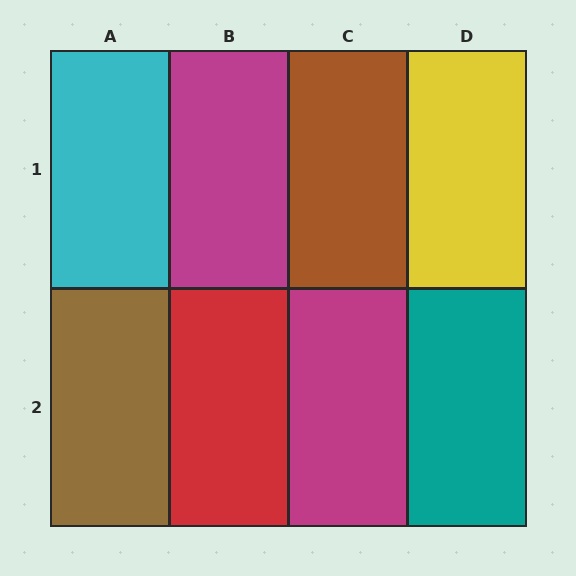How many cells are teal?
1 cell is teal.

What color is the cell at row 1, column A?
Cyan.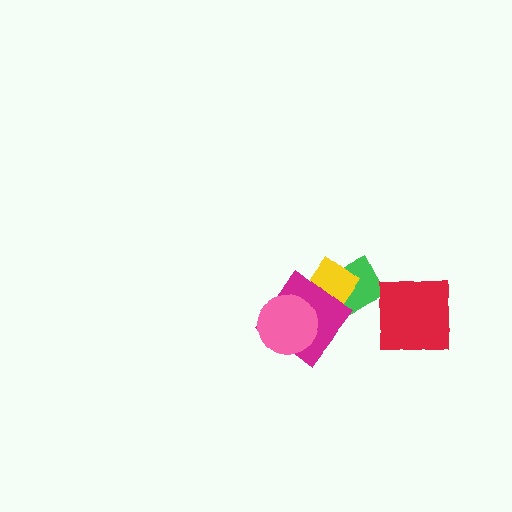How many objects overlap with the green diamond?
3 objects overlap with the green diamond.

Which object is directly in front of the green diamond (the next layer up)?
The yellow diamond is directly in front of the green diamond.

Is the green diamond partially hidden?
Yes, it is partially covered by another shape.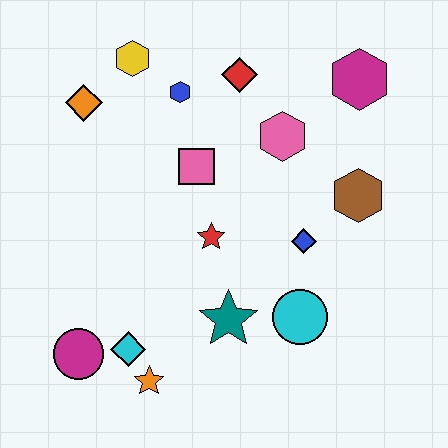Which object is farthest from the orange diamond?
The cyan circle is farthest from the orange diamond.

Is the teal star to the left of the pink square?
No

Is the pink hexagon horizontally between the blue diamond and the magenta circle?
Yes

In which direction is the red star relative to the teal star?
The red star is above the teal star.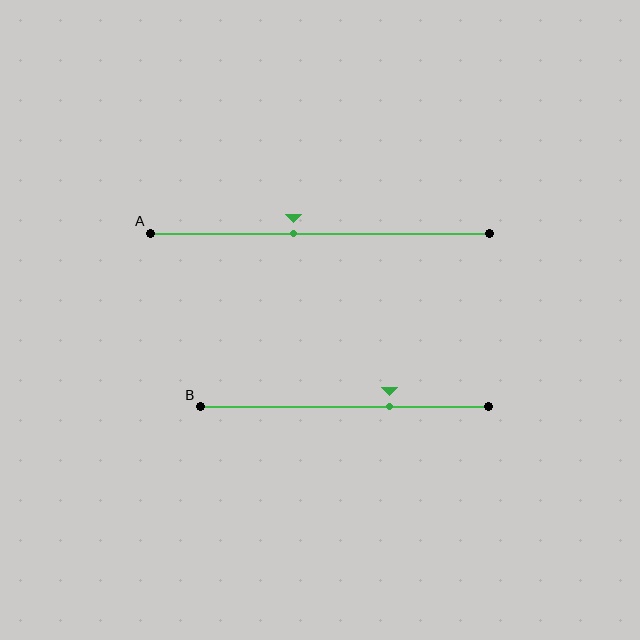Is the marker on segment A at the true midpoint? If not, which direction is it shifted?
No, the marker on segment A is shifted to the left by about 8% of the segment length.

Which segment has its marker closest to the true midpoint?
Segment A has its marker closest to the true midpoint.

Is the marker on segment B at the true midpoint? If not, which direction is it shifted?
No, the marker on segment B is shifted to the right by about 16% of the segment length.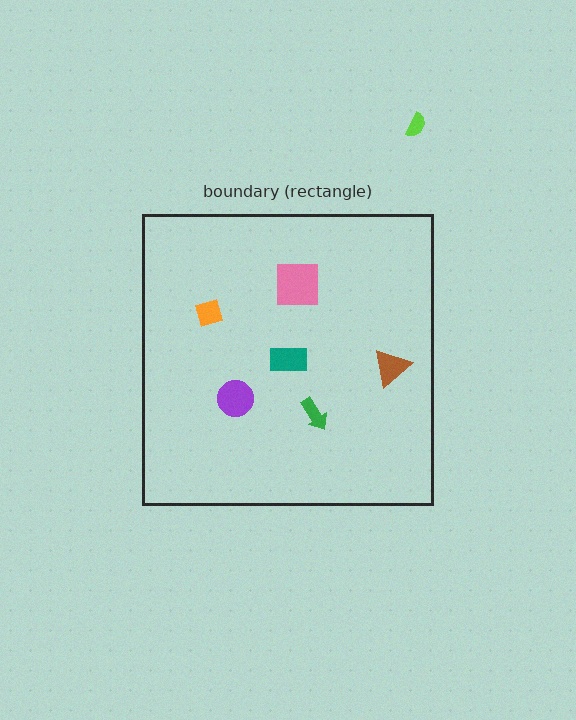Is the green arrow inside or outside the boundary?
Inside.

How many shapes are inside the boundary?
6 inside, 1 outside.